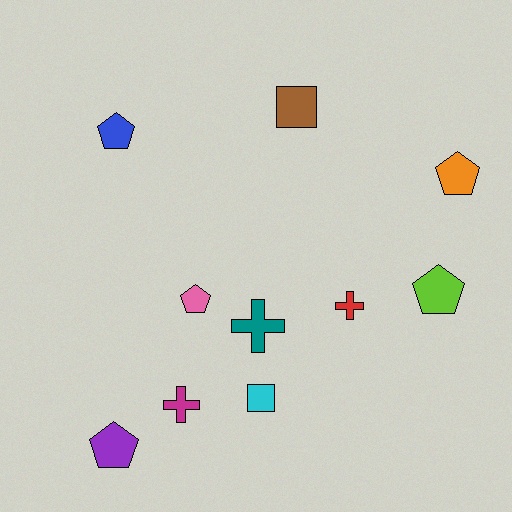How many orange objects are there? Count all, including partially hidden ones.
There is 1 orange object.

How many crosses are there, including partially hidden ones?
There are 3 crosses.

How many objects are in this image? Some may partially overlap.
There are 10 objects.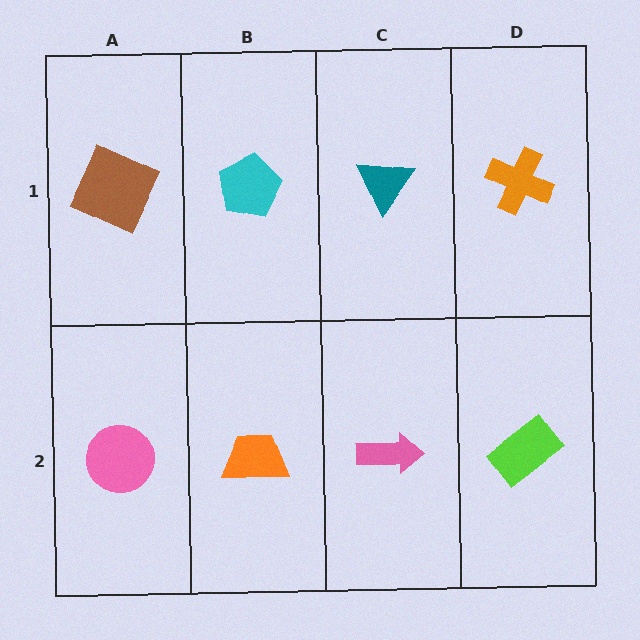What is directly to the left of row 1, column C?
A cyan pentagon.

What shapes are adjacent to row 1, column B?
An orange trapezoid (row 2, column B), a brown square (row 1, column A), a teal triangle (row 1, column C).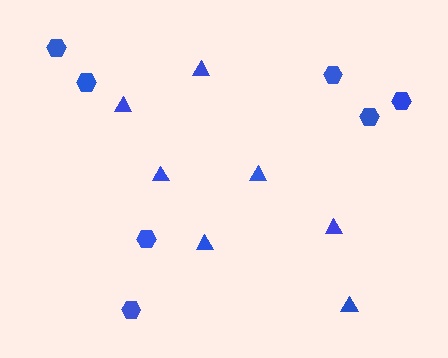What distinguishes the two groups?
There are 2 groups: one group of hexagons (7) and one group of triangles (7).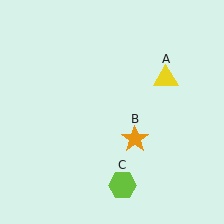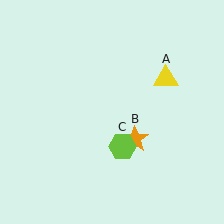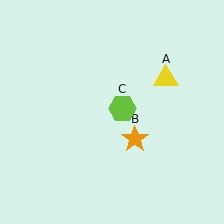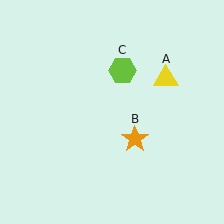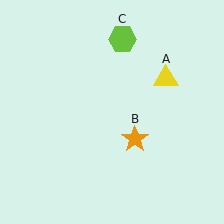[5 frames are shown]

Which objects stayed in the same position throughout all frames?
Yellow triangle (object A) and orange star (object B) remained stationary.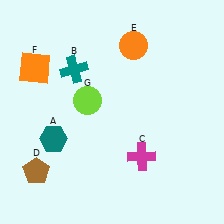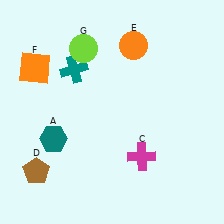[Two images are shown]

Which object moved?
The lime circle (G) moved up.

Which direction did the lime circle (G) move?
The lime circle (G) moved up.